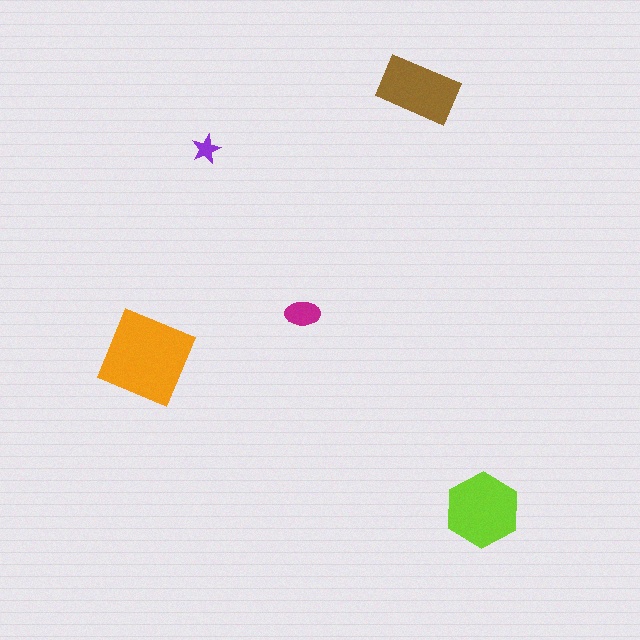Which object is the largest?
The orange diamond.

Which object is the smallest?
The purple star.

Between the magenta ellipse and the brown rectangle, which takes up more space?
The brown rectangle.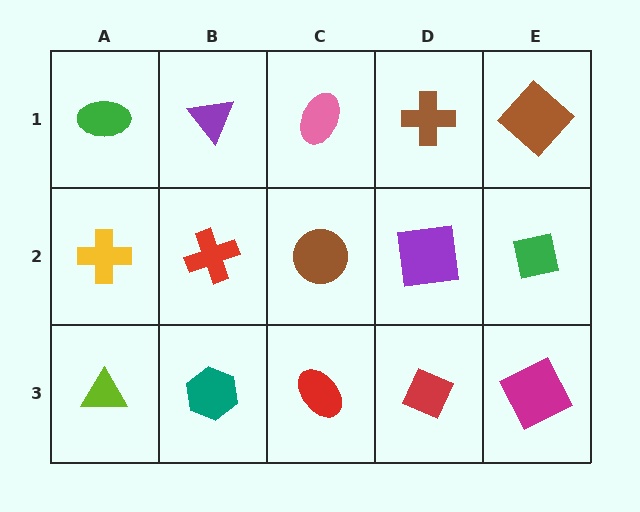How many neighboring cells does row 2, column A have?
3.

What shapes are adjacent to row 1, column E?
A green square (row 2, column E), a brown cross (row 1, column D).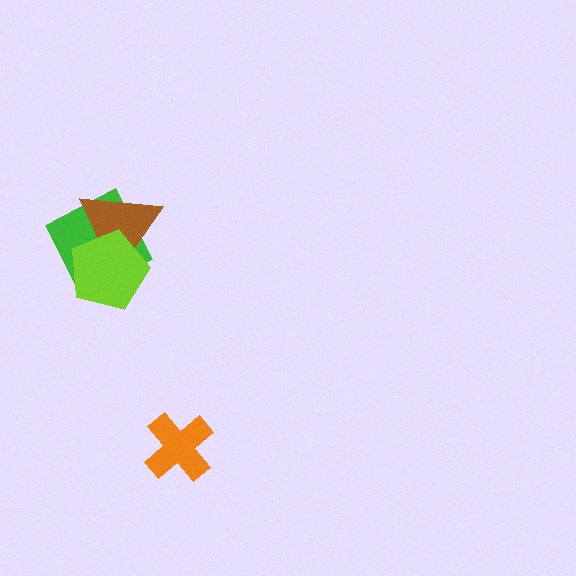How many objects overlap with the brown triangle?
2 objects overlap with the brown triangle.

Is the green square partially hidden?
Yes, it is partially covered by another shape.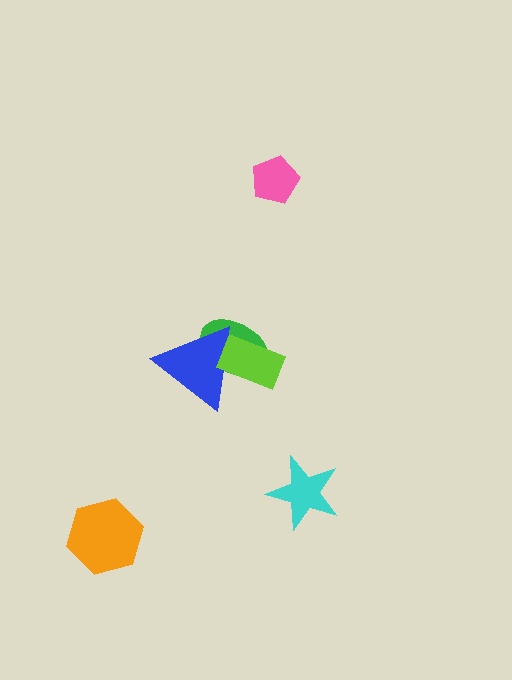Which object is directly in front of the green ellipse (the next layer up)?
The blue triangle is directly in front of the green ellipse.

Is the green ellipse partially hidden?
Yes, it is partially covered by another shape.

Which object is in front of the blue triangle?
The lime rectangle is in front of the blue triangle.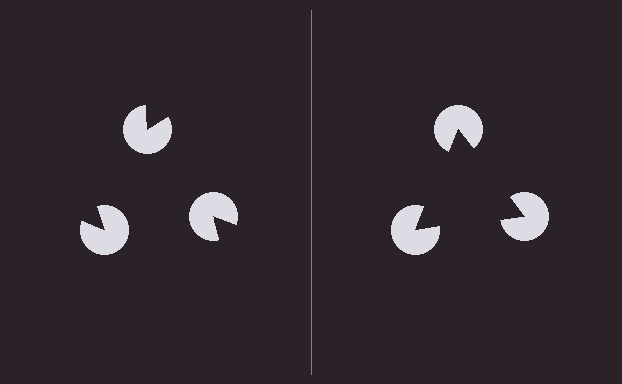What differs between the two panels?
The pac-man discs are positioned identically on both sides; only the wedge orientations differ. On the right they align to a triangle; on the left they are misaligned.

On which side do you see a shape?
An illusory triangle appears on the right side. On the left side the wedge cuts are rotated, so no coherent shape forms.